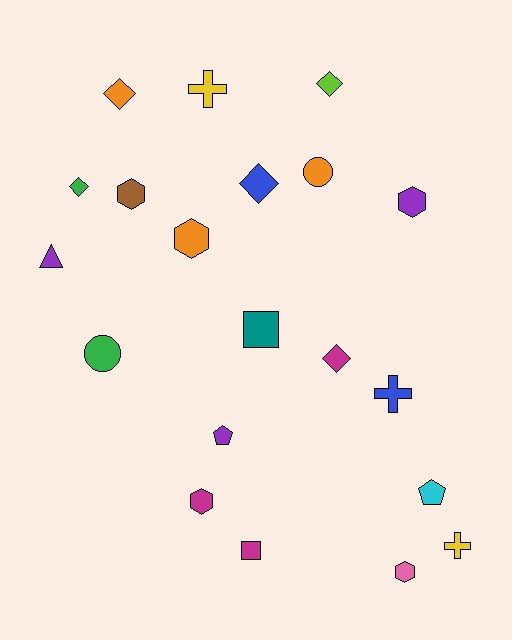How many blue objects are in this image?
There are 2 blue objects.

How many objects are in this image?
There are 20 objects.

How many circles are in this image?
There are 2 circles.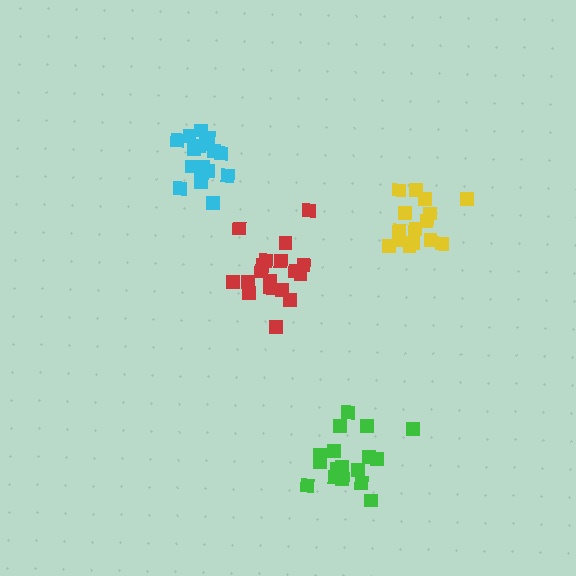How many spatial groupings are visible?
There are 4 spatial groupings.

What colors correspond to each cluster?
The clusters are colored: green, red, cyan, yellow.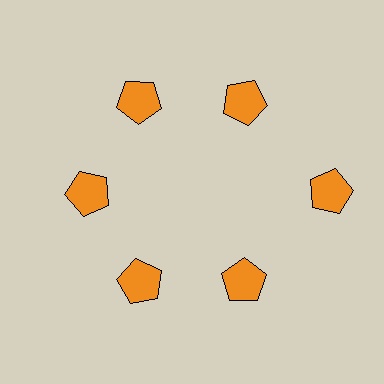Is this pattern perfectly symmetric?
No. The 6 orange pentagons are arranged in a ring, but one element near the 3 o'clock position is pushed outward from the center, breaking the 6-fold rotational symmetry.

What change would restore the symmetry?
The symmetry would be restored by moving it inward, back onto the ring so that all 6 pentagons sit at equal angles and equal distance from the center.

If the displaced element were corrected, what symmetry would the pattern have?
It would have 6-fold rotational symmetry — the pattern would map onto itself every 60 degrees.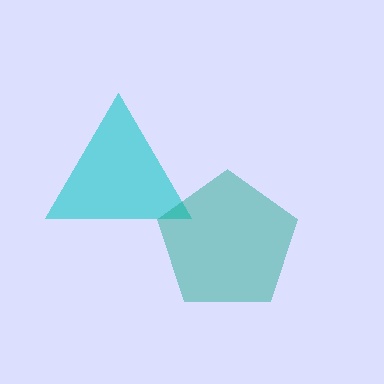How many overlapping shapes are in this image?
There are 2 overlapping shapes in the image.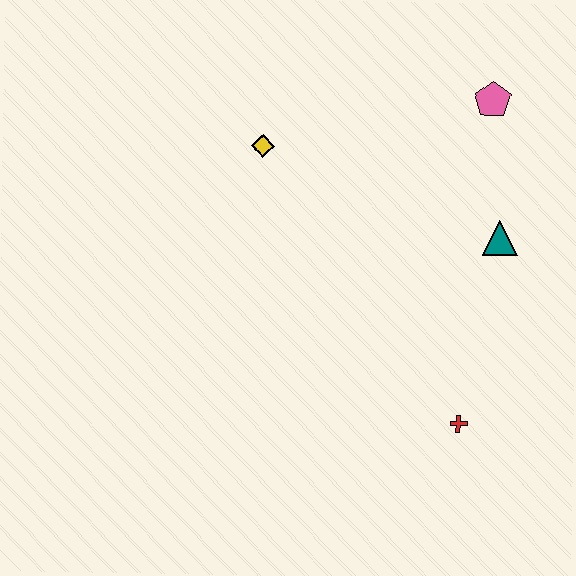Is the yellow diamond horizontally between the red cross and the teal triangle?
No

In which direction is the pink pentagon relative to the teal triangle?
The pink pentagon is above the teal triangle.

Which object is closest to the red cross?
The teal triangle is closest to the red cross.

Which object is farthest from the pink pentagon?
The red cross is farthest from the pink pentagon.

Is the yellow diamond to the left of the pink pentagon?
Yes